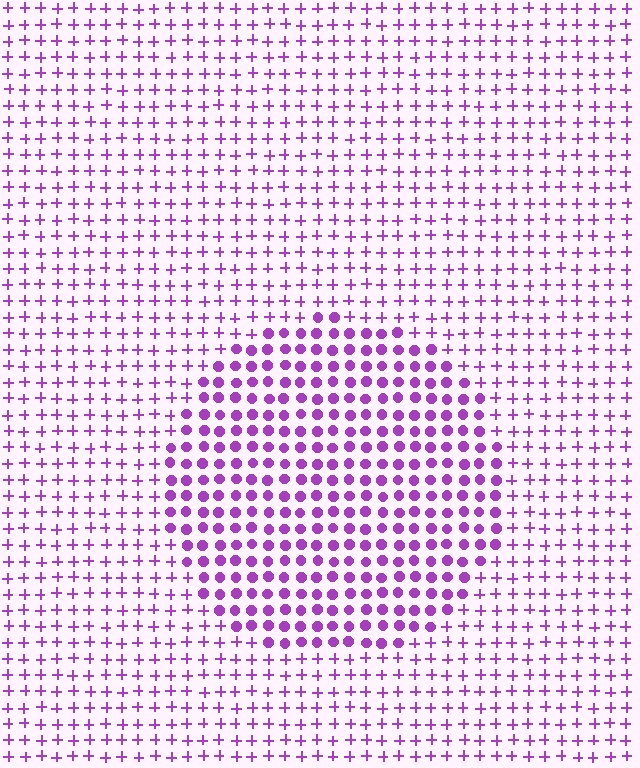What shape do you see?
I see a circle.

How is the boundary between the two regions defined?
The boundary is defined by a change in element shape: circles inside vs. plus signs outside. All elements share the same color and spacing.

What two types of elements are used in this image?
The image uses circles inside the circle region and plus signs outside it.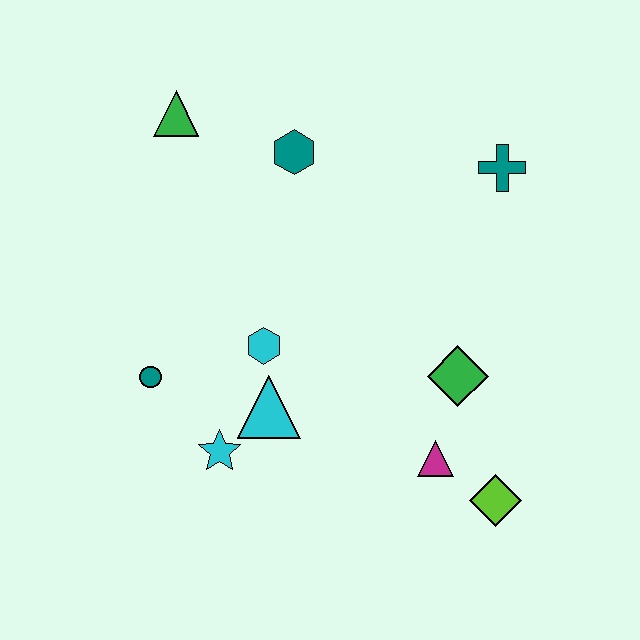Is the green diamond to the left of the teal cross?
Yes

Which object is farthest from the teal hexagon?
The lime diamond is farthest from the teal hexagon.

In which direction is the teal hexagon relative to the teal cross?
The teal hexagon is to the left of the teal cross.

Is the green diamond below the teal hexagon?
Yes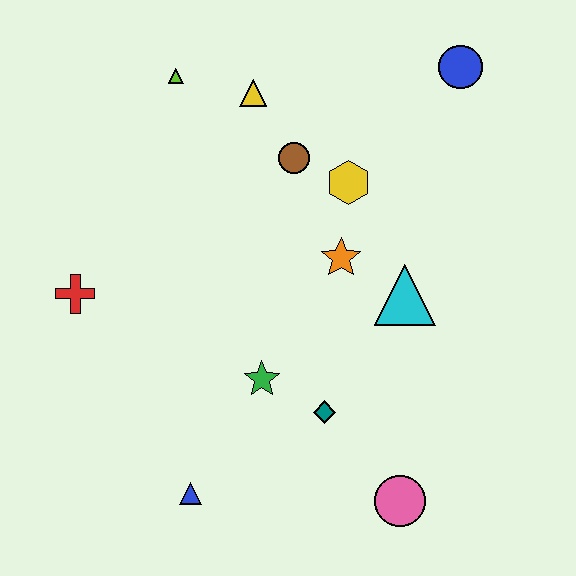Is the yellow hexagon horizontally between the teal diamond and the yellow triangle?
No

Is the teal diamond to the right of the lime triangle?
Yes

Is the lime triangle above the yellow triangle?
Yes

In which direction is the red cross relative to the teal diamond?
The red cross is to the left of the teal diamond.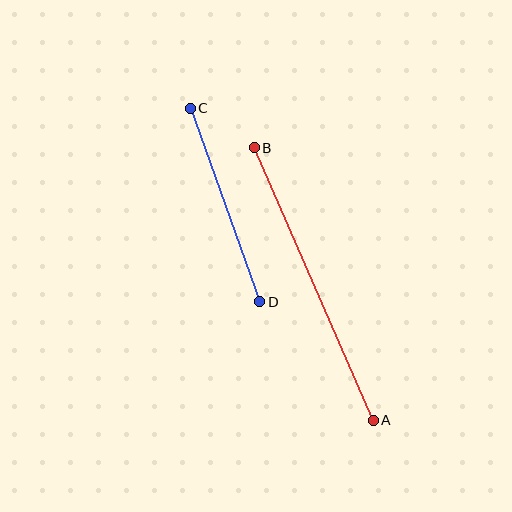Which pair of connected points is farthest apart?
Points A and B are farthest apart.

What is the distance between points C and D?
The distance is approximately 206 pixels.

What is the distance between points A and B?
The distance is approximately 298 pixels.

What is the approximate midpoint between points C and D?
The midpoint is at approximately (225, 205) pixels.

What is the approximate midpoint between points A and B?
The midpoint is at approximately (314, 284) pixels.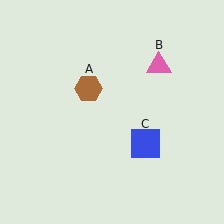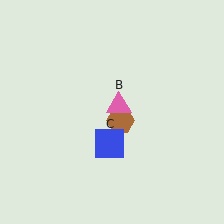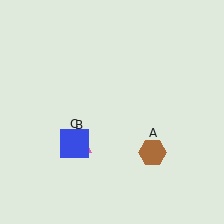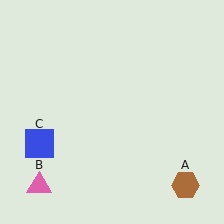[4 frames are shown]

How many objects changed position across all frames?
3 objects changed position: brown hexagon (object A), pink triangle (object B), blue square (object C).